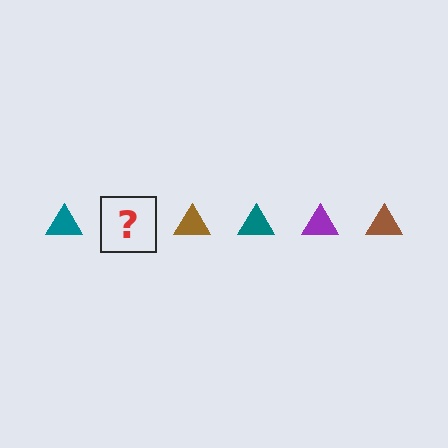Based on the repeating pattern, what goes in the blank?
The blank should be a purple triangle.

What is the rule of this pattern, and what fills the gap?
The rule is that the pattern cycles through teal, purple, brown triangles. The gap should be filled with a purple triangle.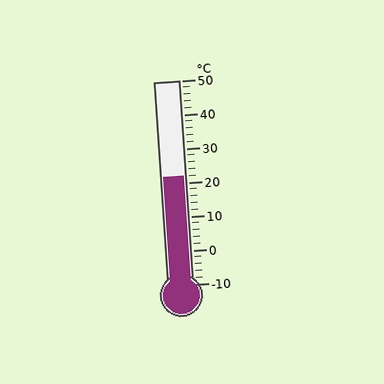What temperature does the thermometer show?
The thermometer shows approximately 22°C.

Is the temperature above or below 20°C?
The temperature is above 20°C.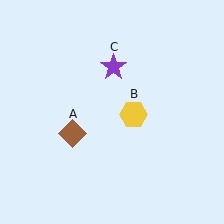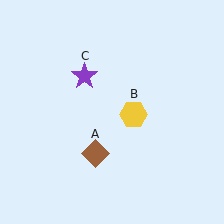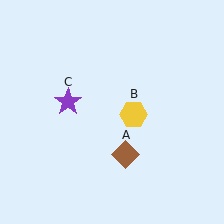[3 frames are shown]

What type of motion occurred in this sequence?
The brown diamond (object A), purple star (object C) rotated counterclockwise around the center of the scene.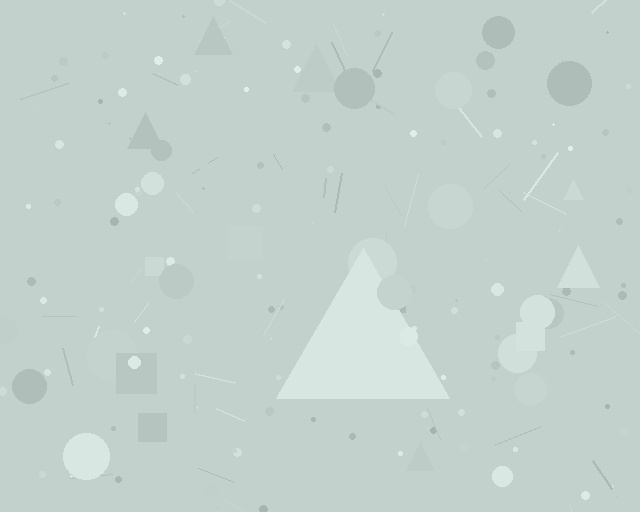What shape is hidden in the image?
A triangle is hidden in the image.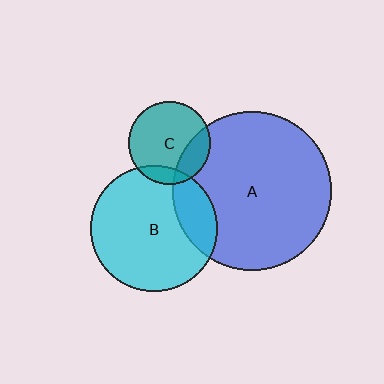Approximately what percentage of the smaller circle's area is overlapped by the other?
Approximately 10%.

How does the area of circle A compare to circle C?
Approximately 3.7 times.